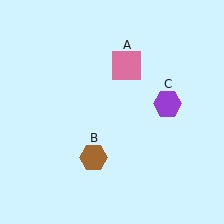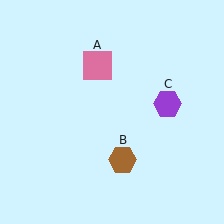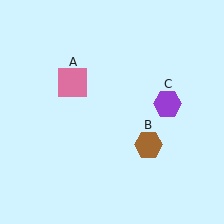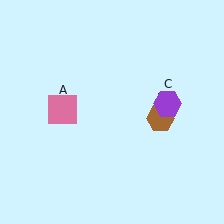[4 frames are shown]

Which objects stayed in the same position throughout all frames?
Purple hexagon (object C) remained stationary.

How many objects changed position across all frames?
2 objects changed position: pink square (object A), brown hexagon (object B).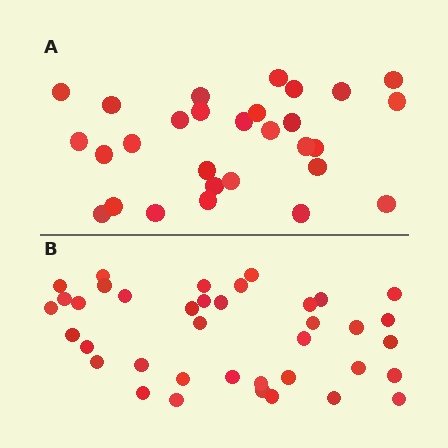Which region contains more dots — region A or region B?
Region B (the bottom region) has more dots.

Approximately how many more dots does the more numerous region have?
Region B has roughly 8 or so more dots than region A.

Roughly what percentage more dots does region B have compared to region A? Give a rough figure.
About 30% more.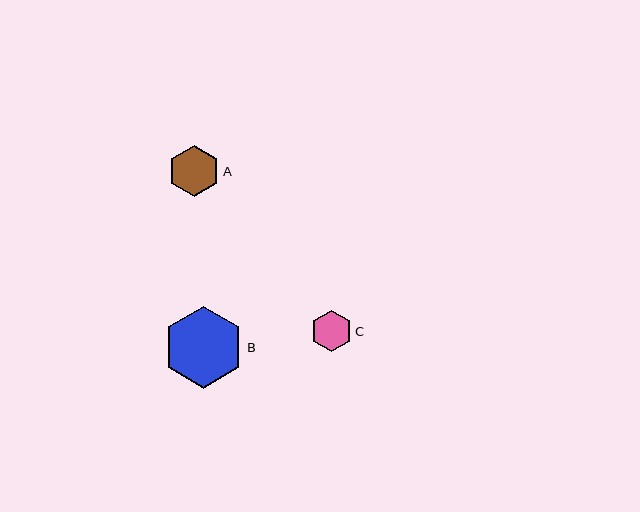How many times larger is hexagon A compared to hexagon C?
Hexagon A is approximately 1.3 times the size of hexagon C.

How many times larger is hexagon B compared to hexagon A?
Hexagon B is approximately 1.6 times the size of hexagon A.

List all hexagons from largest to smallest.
From largest to smallest: B, A, C.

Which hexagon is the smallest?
Hexagon C is the smallest with a size of approximately 41 pixels.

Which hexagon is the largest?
Hexagon B is the largest with a size of approximately 82 pixels.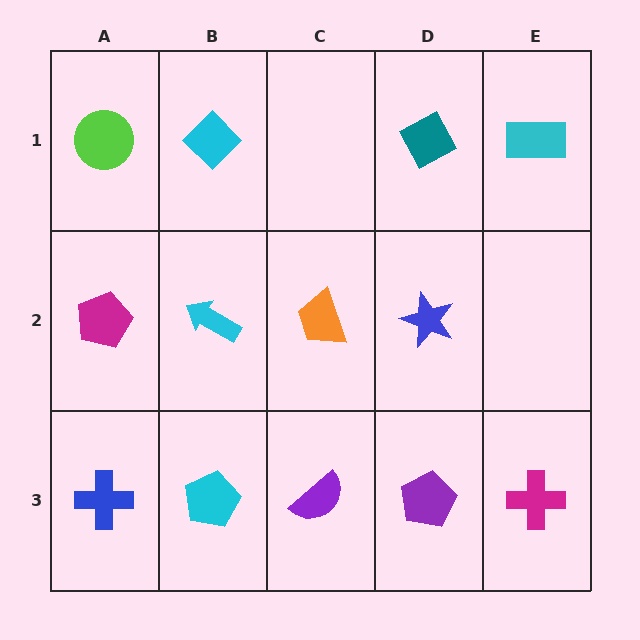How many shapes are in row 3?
5 shapes.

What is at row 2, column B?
A cyan arrow.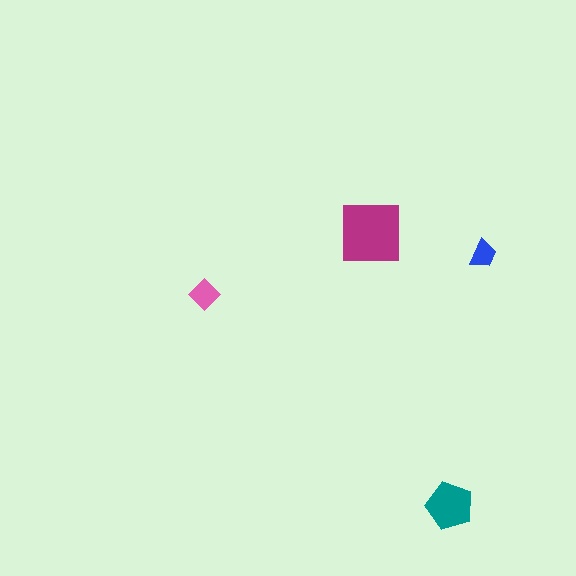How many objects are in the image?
There are 4 objects in the image.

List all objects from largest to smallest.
The magenta square, the teal pentagon, the pink diamond, the blue trapezoid.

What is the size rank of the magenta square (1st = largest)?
1st.